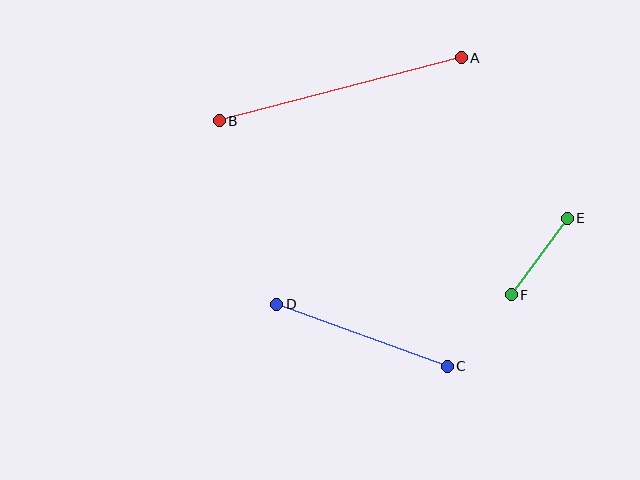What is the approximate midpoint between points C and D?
The midpoint is at approximately (362, 335) pixels.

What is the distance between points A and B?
The distance is approximately 250 pixels.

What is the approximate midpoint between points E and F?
The midpoint is at approximately (539, 256) pixels.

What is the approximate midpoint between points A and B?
The midpoint is at approximately (340, 89) pixels.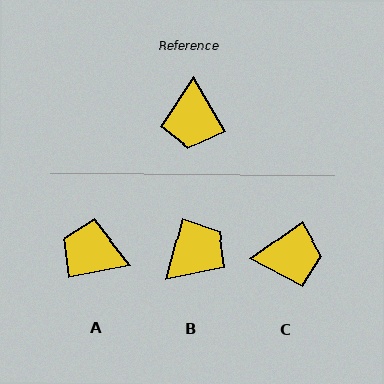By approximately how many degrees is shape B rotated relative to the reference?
Approximately 136 degrees counter-clockwise.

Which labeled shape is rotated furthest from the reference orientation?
B, about 136 degrees away.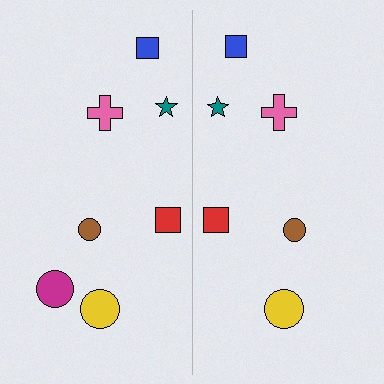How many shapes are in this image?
There are 13 shapes in this image.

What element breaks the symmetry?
A magenta circle is missing from the right side.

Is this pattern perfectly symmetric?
No, the pattern is not perfectly symmetric. A magenta circle is missing from the right side.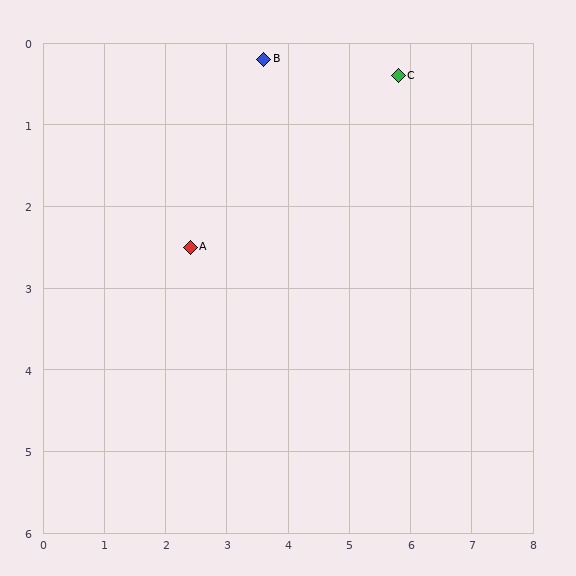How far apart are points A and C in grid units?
Points A and C are about 4.0 grid units apart.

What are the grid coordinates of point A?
Point A is at approximately (2.4, 2.5).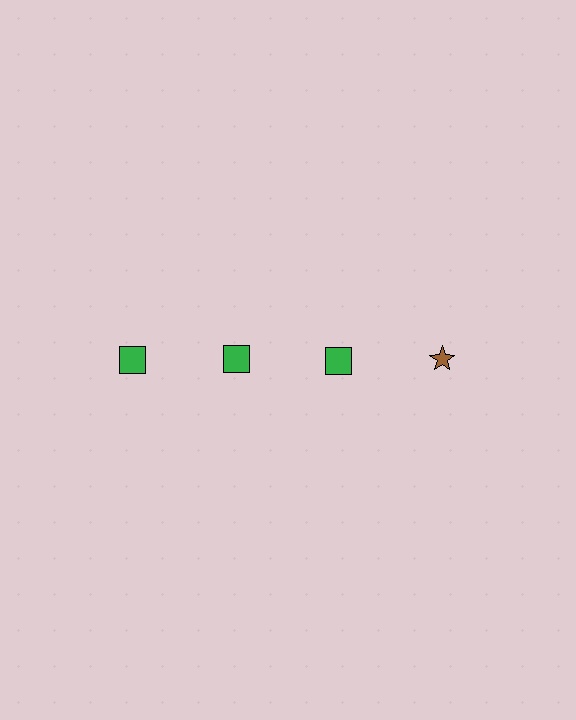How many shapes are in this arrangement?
There are 4 shapes arranged in a grid pattern.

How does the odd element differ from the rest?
It differs in both color (brown instead of green) and shape (star instead of square).